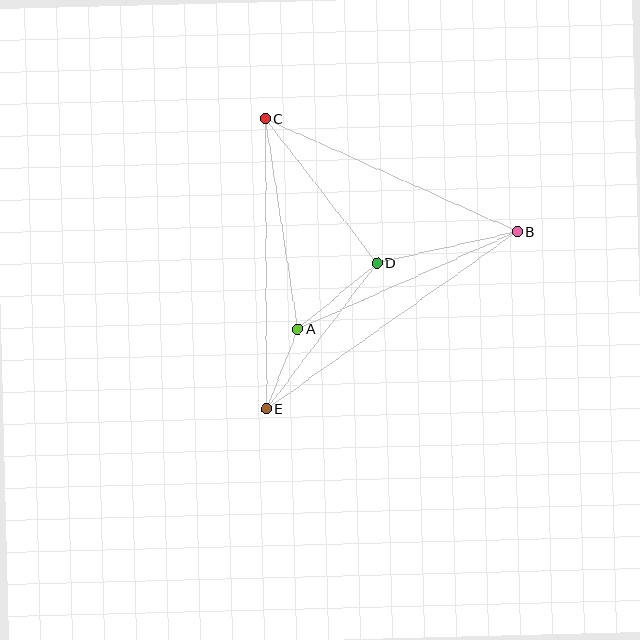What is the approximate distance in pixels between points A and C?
The distance between A and C is approximately 213 pixels.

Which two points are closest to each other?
Points A and E are closest to each other.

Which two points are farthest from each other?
Points B and E are farthest from each other.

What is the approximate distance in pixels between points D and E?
The distance between D and E is approximately 183 pixels.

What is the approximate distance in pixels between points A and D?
The distance between A and D is approximately 103 pixels.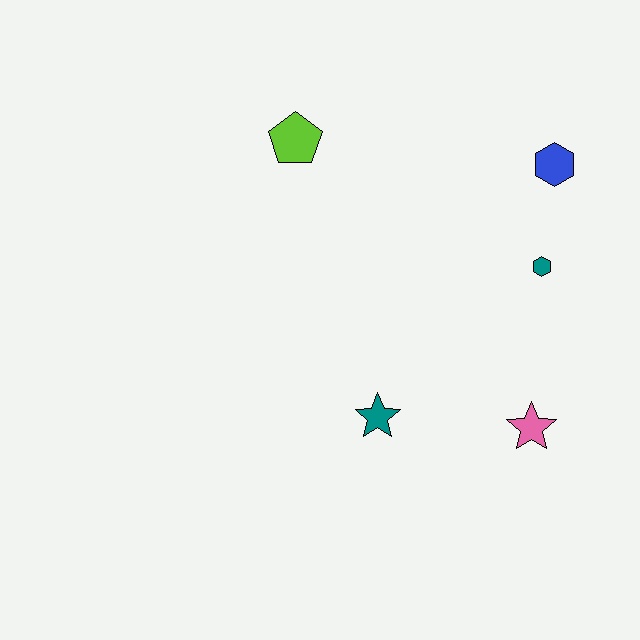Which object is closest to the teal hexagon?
The blue hexagon is closest to the teal hexagon.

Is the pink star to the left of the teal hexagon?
Yes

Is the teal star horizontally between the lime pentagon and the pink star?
Yes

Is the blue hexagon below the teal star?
No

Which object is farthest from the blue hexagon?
The teal star is farthest from the blue hexagon.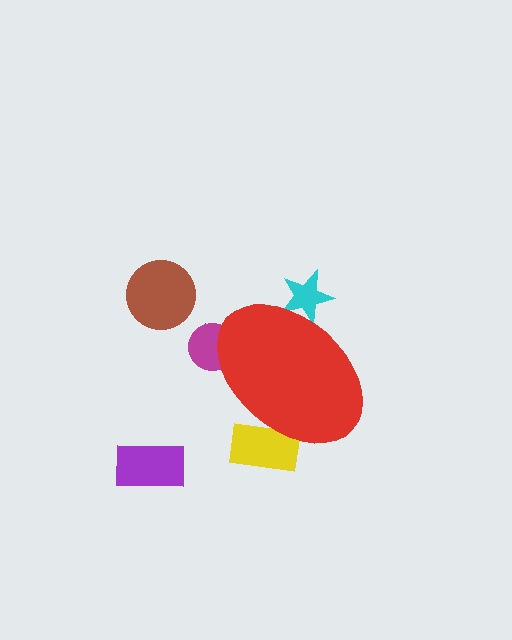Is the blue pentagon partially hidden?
Yes, the blue pentagon is partially hidden behind the red ellipse.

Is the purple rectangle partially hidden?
No, the purple rectangle is fully visible.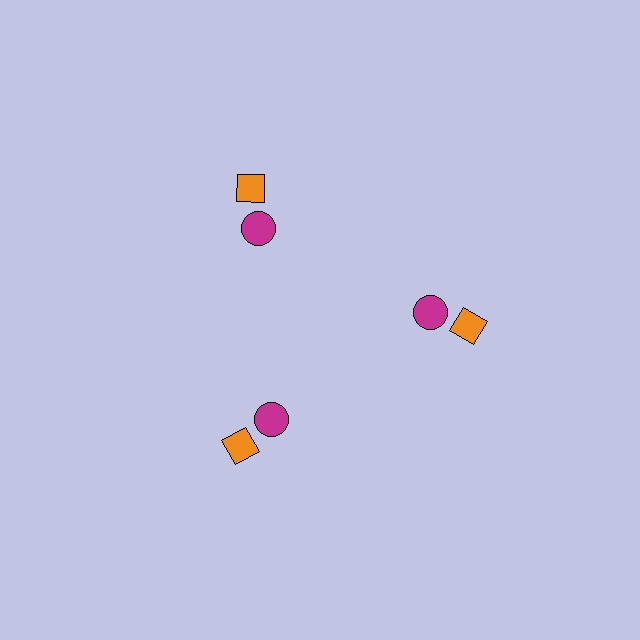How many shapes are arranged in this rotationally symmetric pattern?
There are 6 shapes, arranged in 3 groups of 2.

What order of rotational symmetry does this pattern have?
This pattern has 3-fold rotational symmetry.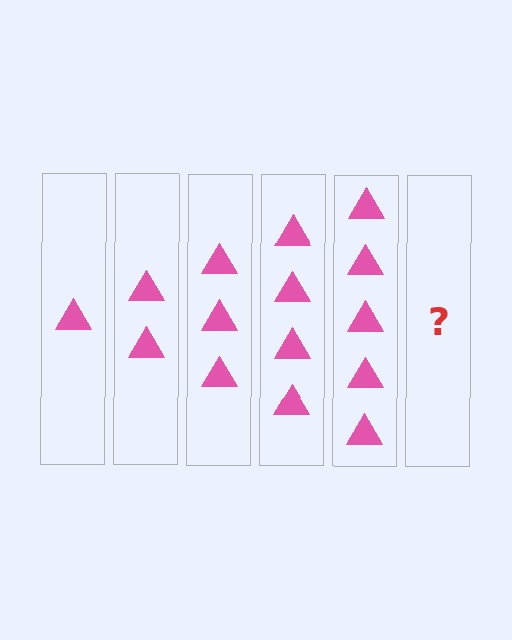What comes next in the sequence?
The next element should be 6 triangles.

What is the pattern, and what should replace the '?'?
The pattern is that each step adds one more triangle. The '?' should be 6 triangles.